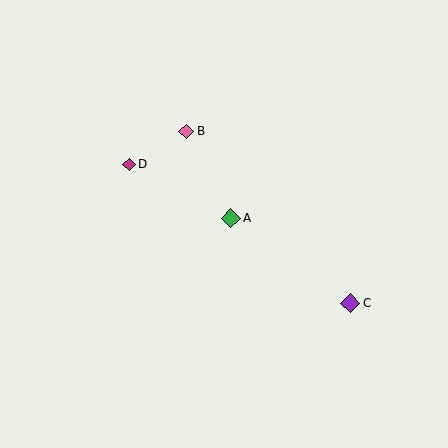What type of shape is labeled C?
Shape C is a purple diamond.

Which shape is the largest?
The green diamond (labeled A) is the largest.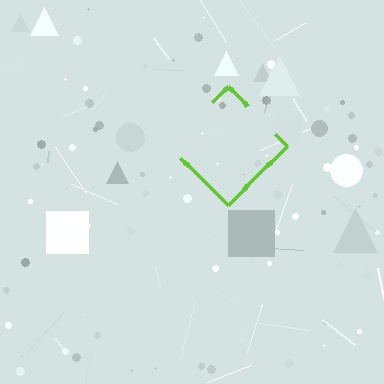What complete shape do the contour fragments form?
The contour fragments form a diamond.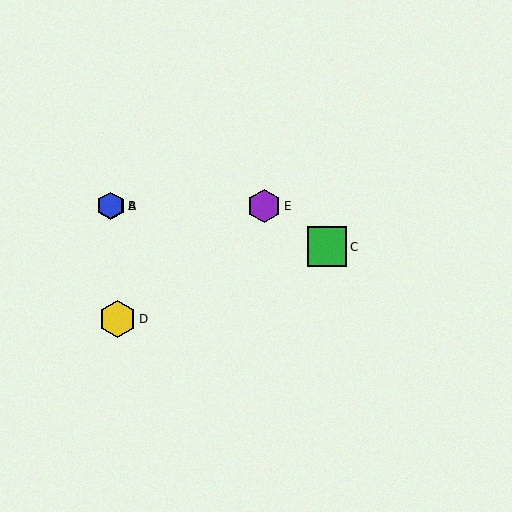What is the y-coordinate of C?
Object C is at y≈247.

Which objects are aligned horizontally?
Objects A, B, E are aligned horizontally.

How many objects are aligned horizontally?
3 objects (A, B, E) are aligned horizontally.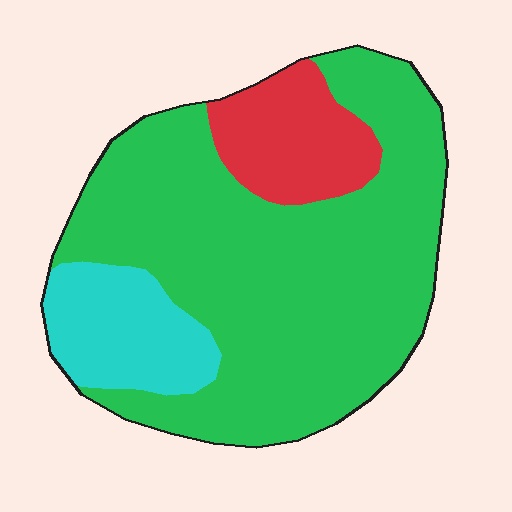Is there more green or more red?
Green.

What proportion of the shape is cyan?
Cyan covers 15% of the shape.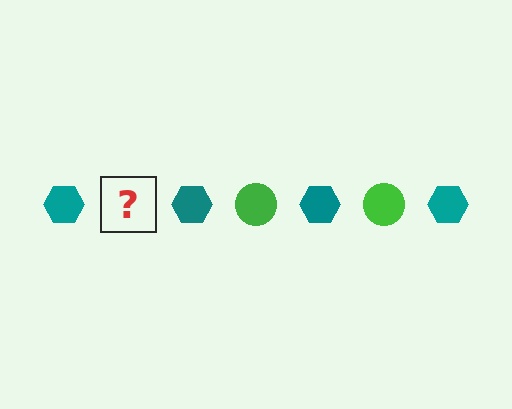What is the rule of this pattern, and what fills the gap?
The rule is that the pattern alternates between teal hexagon and green circle. The gap should be filled with a green circle.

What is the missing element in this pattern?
The missing element is a green circle.